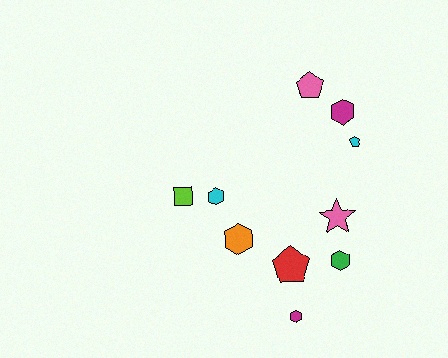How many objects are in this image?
There are 10 objects.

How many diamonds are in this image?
There are no diamonds.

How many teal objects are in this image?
There are no teal objects.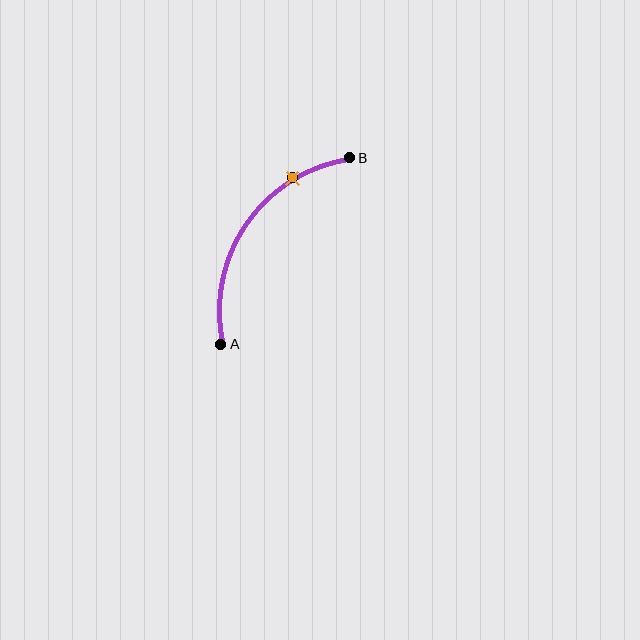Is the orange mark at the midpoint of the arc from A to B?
No. The orange mark lies on the arc but is closer to endpoint B. The arc midpoint would be at the point on the curve equidistant along the arc from both A and B.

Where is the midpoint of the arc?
The arc midpoint is the point on the curve farthest from the straight line joining A and B. It sits above and to the left of that line.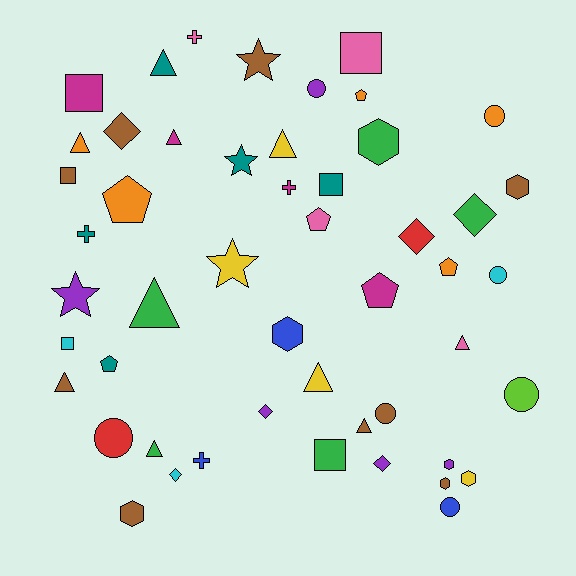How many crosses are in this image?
There are 4 crosses.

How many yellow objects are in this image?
There are 4 yellow objects.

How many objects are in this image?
There are 50 objects.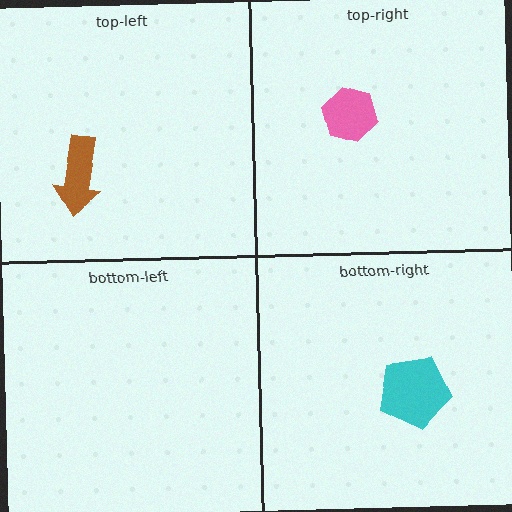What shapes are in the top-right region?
The pink hexagon.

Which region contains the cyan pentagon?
The bottom-right region.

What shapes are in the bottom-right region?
The cyan pentagon.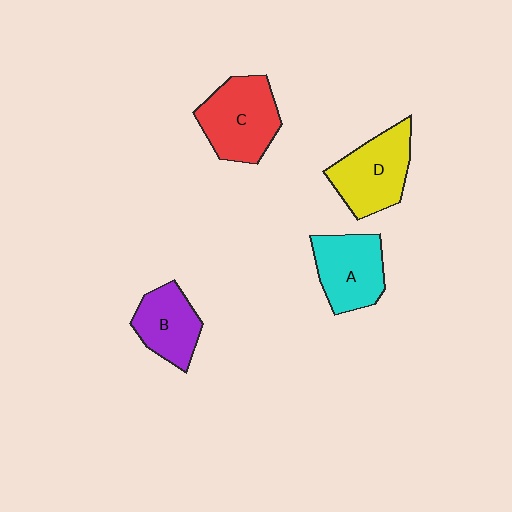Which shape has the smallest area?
Shape B (purple).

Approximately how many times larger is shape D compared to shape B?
Approximately 1.3 times.